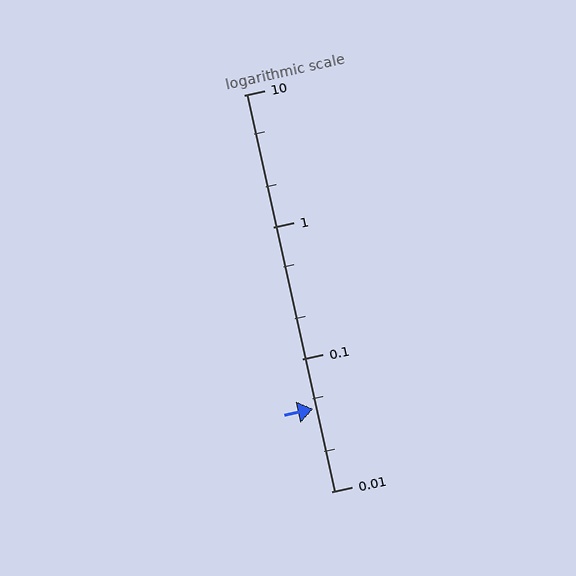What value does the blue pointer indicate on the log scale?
The pointer indicates approximately 0.042.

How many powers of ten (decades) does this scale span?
The scale spans 3 decades, from 0.01 to 10.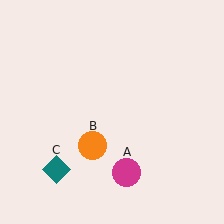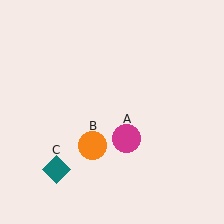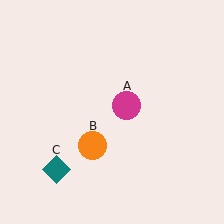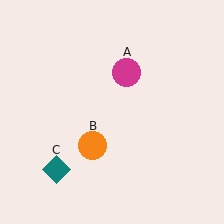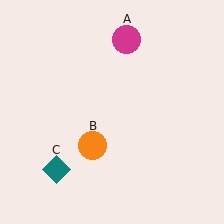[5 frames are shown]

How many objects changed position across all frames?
1 object changed position: magenta circle (object A).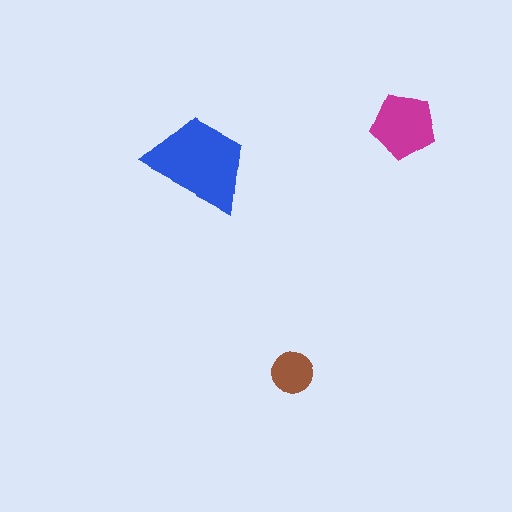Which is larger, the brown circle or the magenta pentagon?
The magenta pentagon.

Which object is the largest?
The blue trapezoid.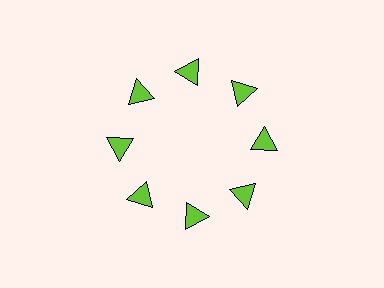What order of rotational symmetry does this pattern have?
This pattern has 8-fold rotational symmetry.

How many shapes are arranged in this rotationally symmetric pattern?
There are 8 shapes, arranged in 8 groups of 1.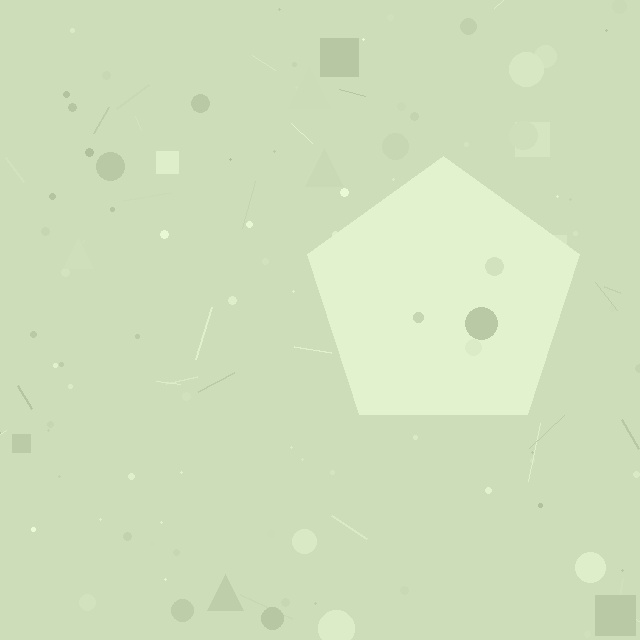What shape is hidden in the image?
A pentagon is hidden in the image.